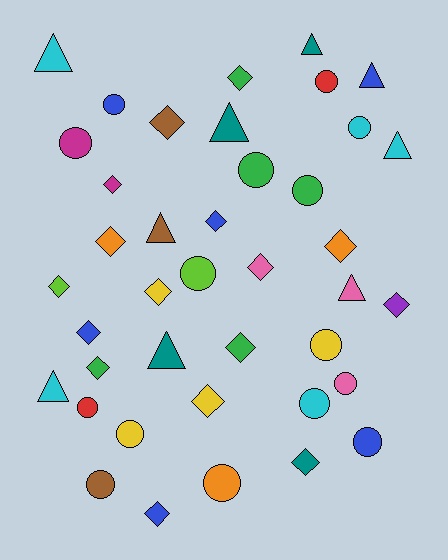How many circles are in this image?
There are 15 circles.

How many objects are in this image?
There are 40 objects.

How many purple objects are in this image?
There is 1 purple object.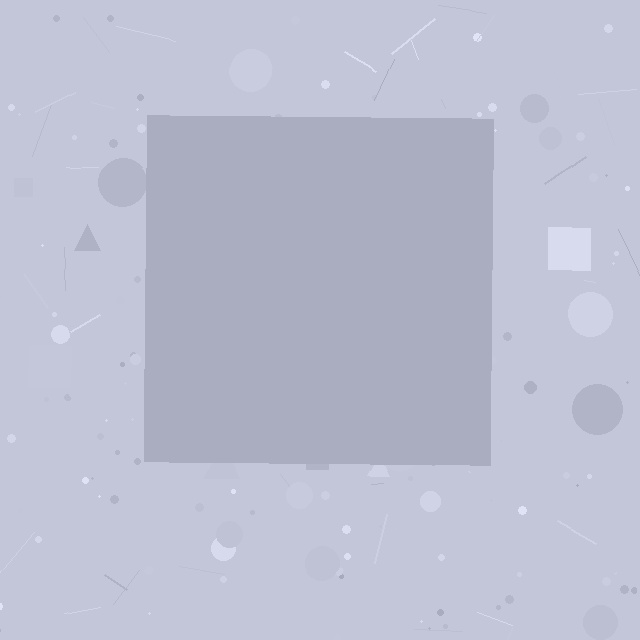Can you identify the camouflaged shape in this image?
The camouflaged shape is a square.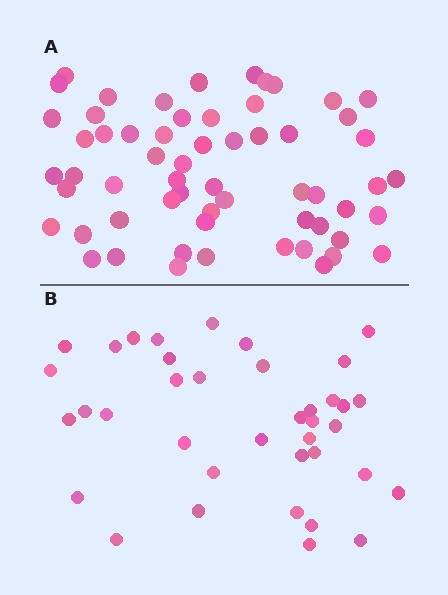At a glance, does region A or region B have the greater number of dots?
Region A (the top region) has more dots.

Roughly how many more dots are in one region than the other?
Region A has approximately 20 more dots than region B.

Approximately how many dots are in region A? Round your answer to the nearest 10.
About 60 dots.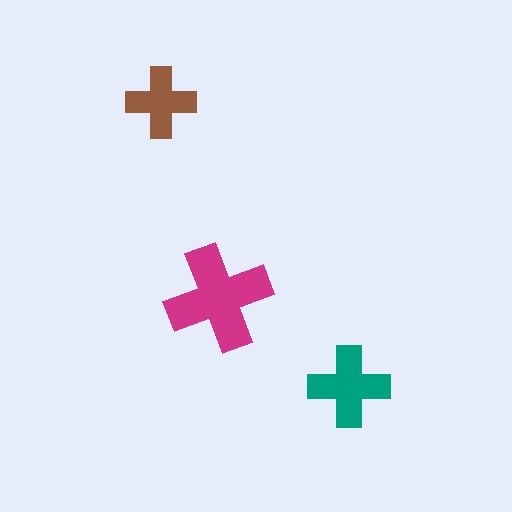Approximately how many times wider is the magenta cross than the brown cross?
About 1.5 times wider.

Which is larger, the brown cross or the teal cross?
The teal one.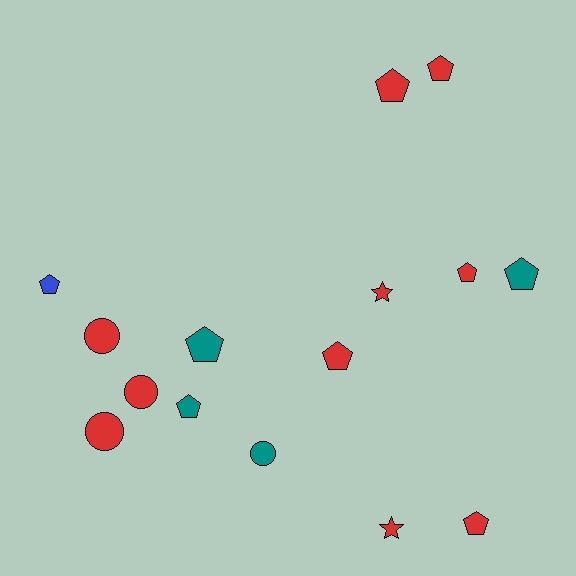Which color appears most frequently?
Red, with 10 objects.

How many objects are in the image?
There are 15 objects.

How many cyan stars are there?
There are no cyan stars.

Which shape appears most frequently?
Pentagon, with 9 objects.